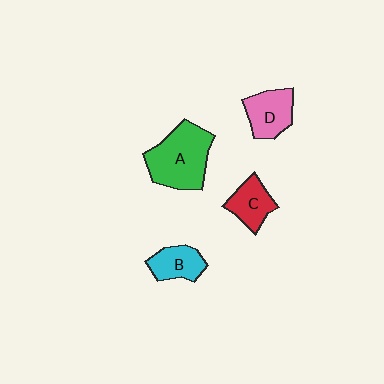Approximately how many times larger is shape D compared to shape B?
Approximately 1.2 times.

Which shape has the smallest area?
Shape B (cyan).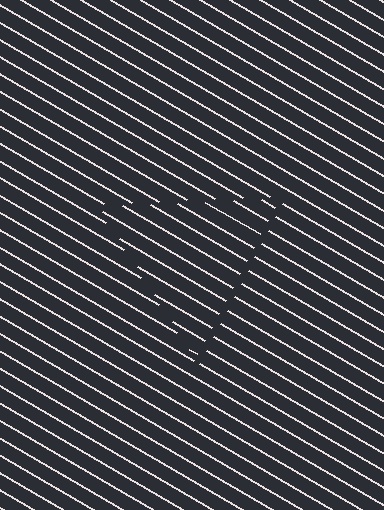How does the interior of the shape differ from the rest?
The interior of the shape contains the same grating, shifted by half a period — the contour is defined by the phase discontinuity where line-ends from the inner and outer gratings abut.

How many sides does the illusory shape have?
3 sides — the line-ends trace a triangle.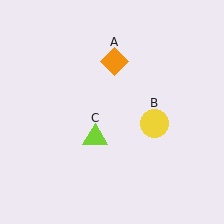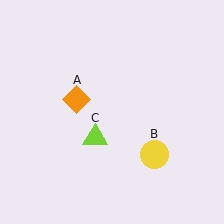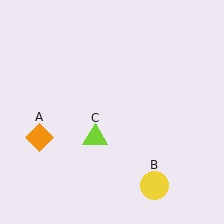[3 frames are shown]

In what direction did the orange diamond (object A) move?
The orange diamond (object A) moved down and to the left.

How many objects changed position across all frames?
2 objects changed position: orange diamond (object A), yellow circle (object B).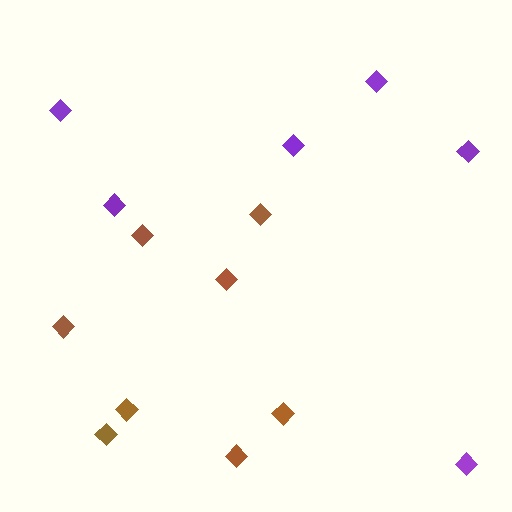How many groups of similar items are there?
There are 2 groups: one group of purple diamonds (6) and one group of brown diamonds (8).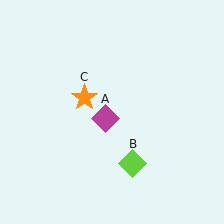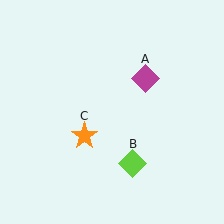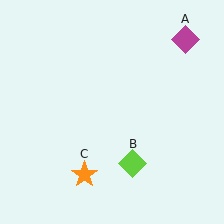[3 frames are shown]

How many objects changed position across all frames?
2 objects changed position: magenta diamond (object A), orange star (object C).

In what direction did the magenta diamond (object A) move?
The magenta diamond (object A) moved up and to the right.